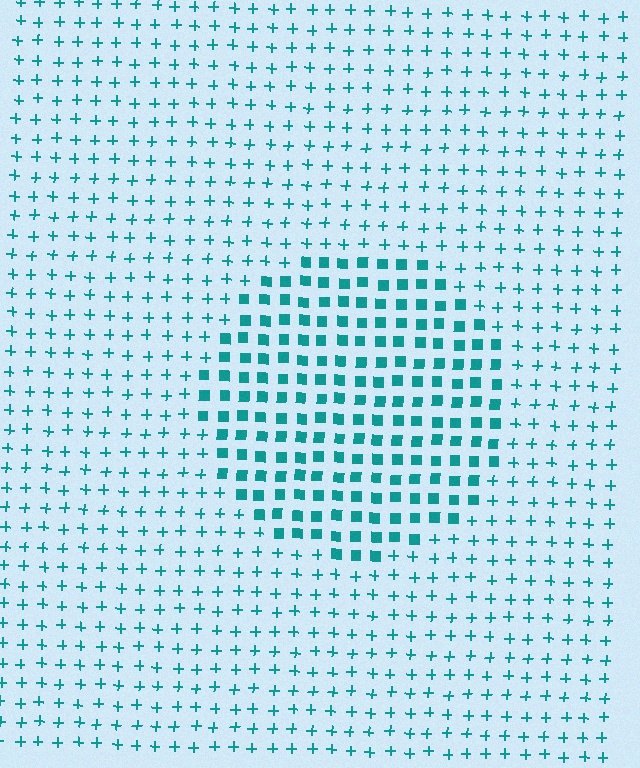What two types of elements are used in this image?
The image uses squares inside the circle region and plus signs outside it.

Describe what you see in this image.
The image is filled with small teal elements arranged in a uniform grid. A circle-shaped region contains squares, while the surrounding area contains plus signs. The boundary is defined purely by the change in element shape.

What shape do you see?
I see a circle.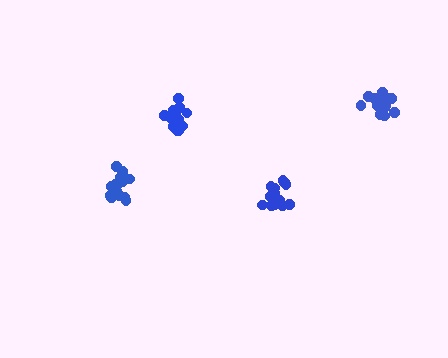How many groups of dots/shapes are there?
There are 4 groups.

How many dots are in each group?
Group 1: 15 dots, Group 2: 13 dots, Group 3: 16 dots, Group 4: 13 dots (57 total).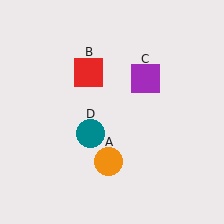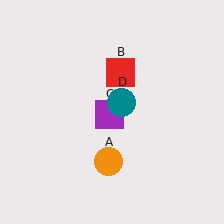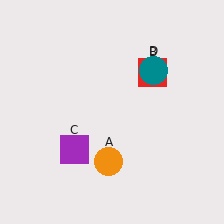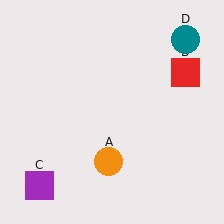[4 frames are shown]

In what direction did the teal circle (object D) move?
The teal circle (object D) moved up and to the right.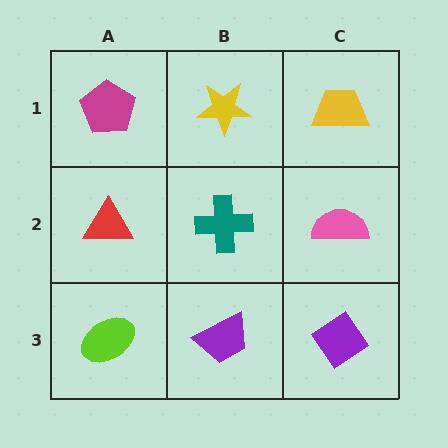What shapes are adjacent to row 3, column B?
A teal cross (row 2, column B), a lime ellipse (row 3, column A), a purple diamond (row 3, column C).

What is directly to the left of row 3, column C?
A purple trapezoid.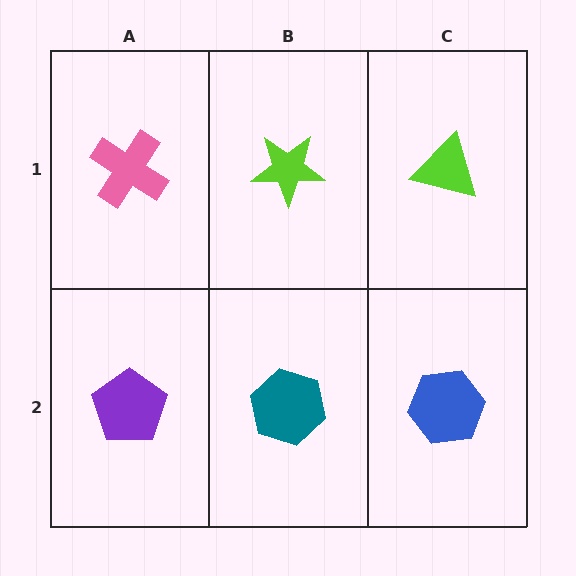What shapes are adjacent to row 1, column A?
A purple pentagon (row 2, column A), a lime star (row 1, column B).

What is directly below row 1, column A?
A purple pentagon.